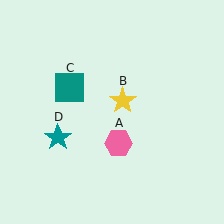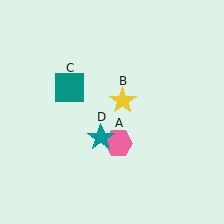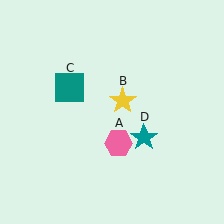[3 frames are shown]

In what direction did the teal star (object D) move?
The teal star (object D) moved right.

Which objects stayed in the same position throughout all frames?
Pink hexagon (object A) and yellow star (object B) and teal square (object C) remained stationary.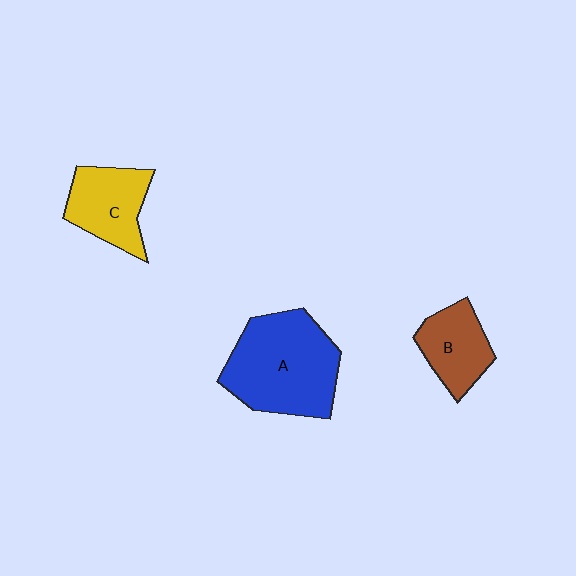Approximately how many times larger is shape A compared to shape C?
Approximately 1.8 times.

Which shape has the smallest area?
Shape B (brown).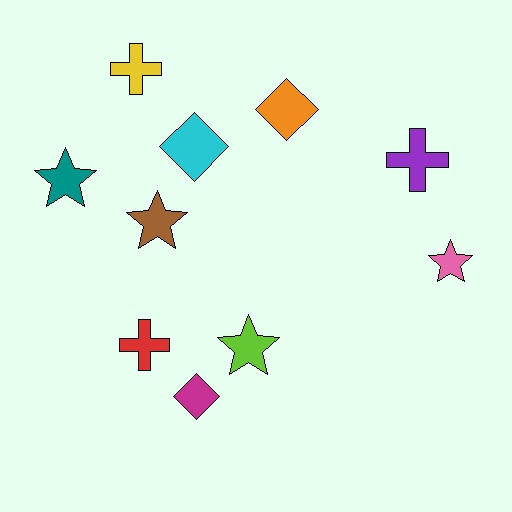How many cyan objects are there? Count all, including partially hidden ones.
There is 1 cyan object.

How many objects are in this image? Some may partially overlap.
There are 10 objects.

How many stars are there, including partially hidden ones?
There are 4 stars.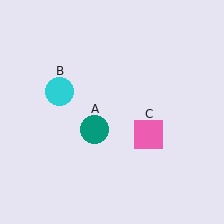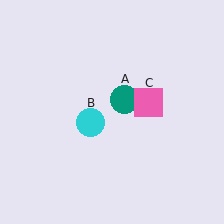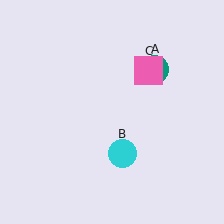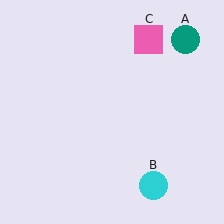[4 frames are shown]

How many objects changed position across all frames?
3 objects changed position: teal circle (object A), cyan circle (object B), pink square (object C).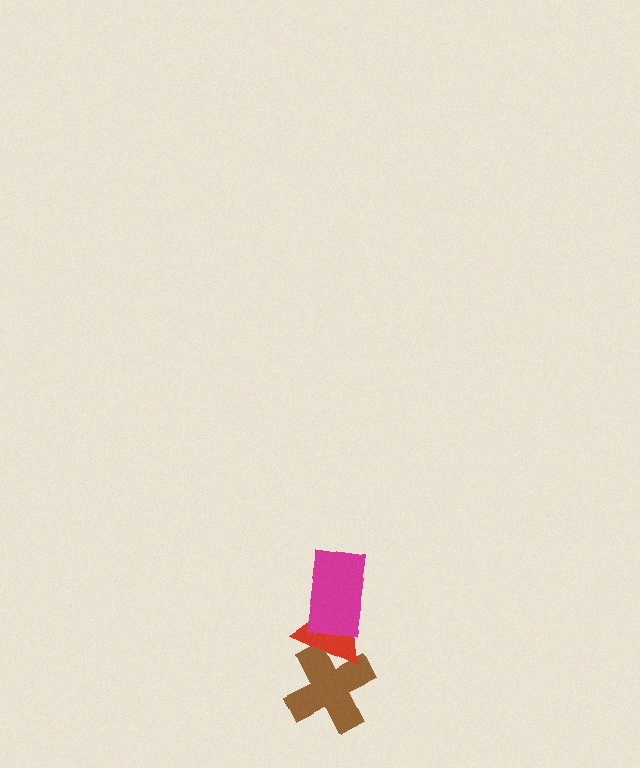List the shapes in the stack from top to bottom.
From top to bottom: the magenta rectangle, the red triangle, the brown cross.